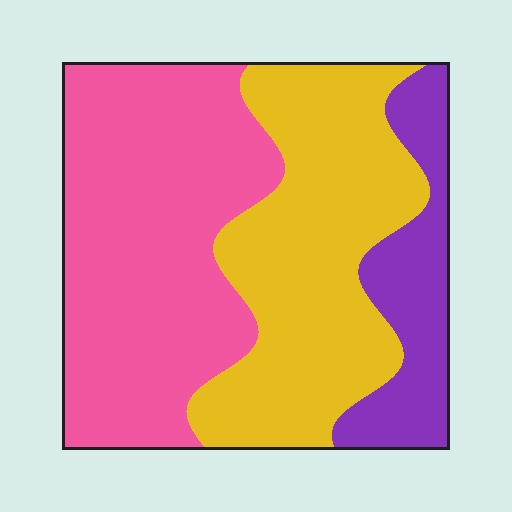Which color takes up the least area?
Purple, at roughly 15%.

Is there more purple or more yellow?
Yellow.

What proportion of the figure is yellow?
Yellow covers 39% of the figure.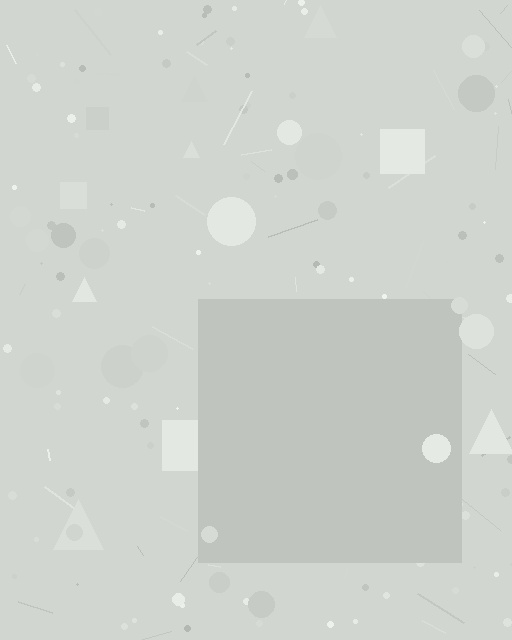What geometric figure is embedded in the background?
A square is embedded in the background.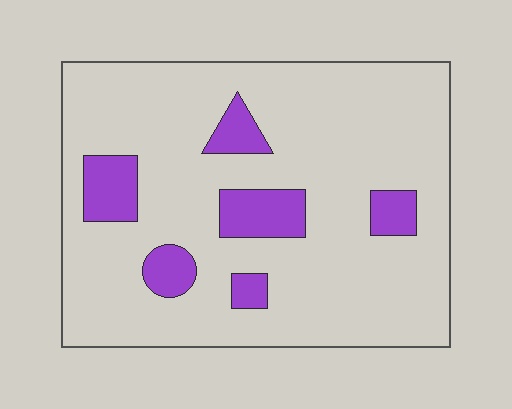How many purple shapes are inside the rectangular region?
6.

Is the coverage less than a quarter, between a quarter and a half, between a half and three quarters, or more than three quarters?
Less than a quarter.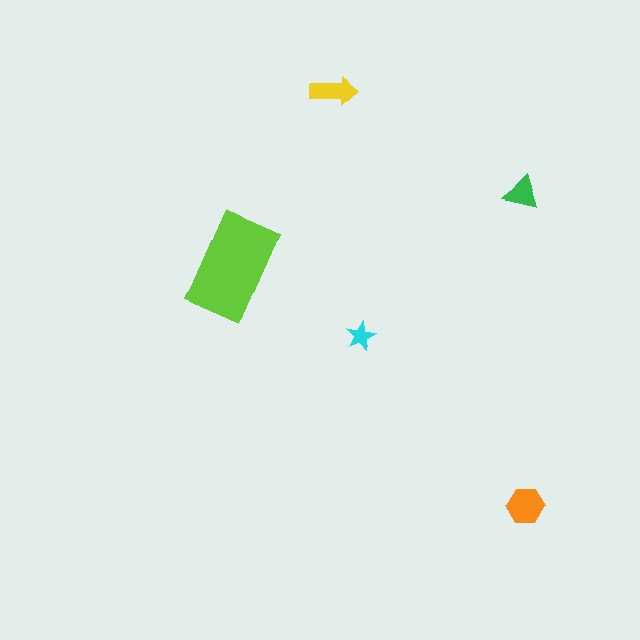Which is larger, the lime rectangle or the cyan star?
The lime rectangle.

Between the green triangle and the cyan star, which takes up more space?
The green triangle.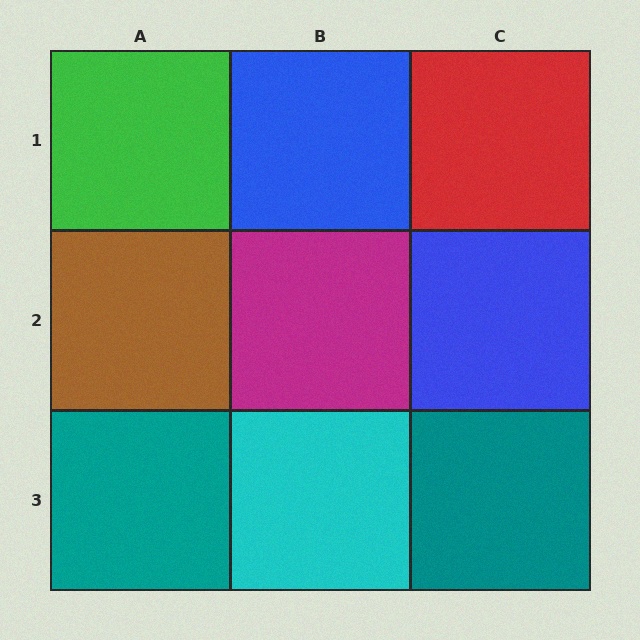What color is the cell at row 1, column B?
Blue.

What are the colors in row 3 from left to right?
Teal, cyan, teal.